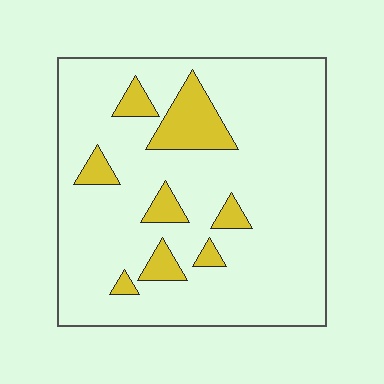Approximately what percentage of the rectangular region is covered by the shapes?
Approximately 15%.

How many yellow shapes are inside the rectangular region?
8.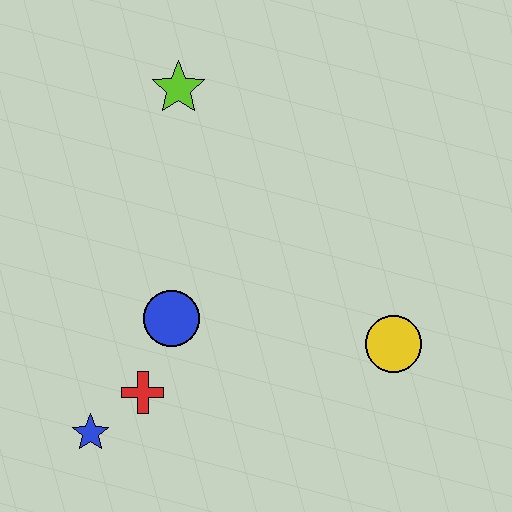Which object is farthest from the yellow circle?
The lime star is farthest from the yellow circle.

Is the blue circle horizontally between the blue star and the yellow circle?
Yes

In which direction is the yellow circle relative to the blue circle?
The yellow circle is to the right of the blue circle.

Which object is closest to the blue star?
The red cross is closest to the blue star.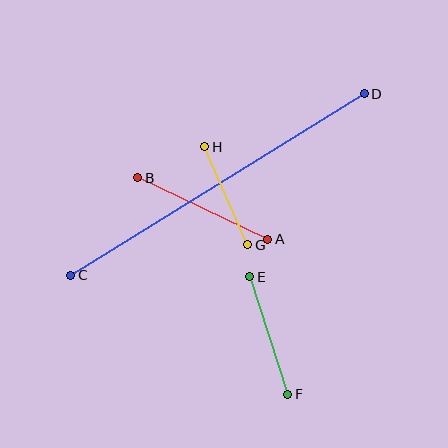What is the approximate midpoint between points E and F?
The midpoint is at approximately (269, 335) pixels.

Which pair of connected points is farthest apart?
Points C and D are farthest apart.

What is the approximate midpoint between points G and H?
The midpoint is at approximately (226, 196) pixels.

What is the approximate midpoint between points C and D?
The midpoint is at approximately (217, 185) pixels.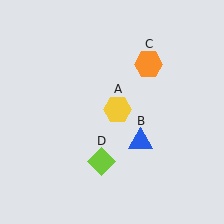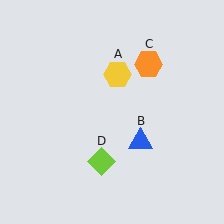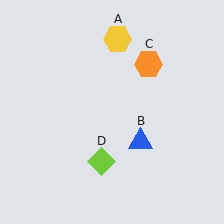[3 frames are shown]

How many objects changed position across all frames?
1 object changed position: yellow hexagon (object A).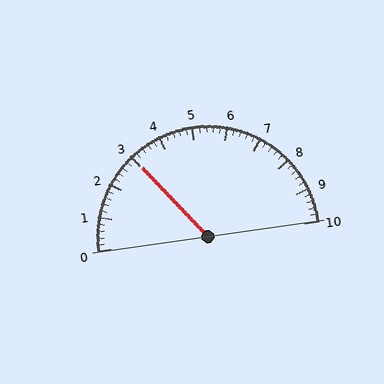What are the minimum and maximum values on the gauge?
The gauge ranges from 0 to 10.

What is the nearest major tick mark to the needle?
The nearest major tick mark is 3.